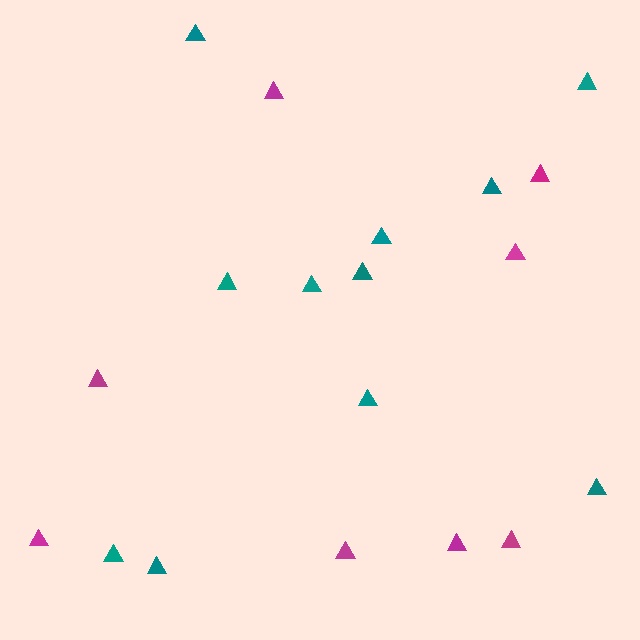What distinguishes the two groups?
There are 2 groups: one group of teal triangles (11) and one group of magenta triangles (8).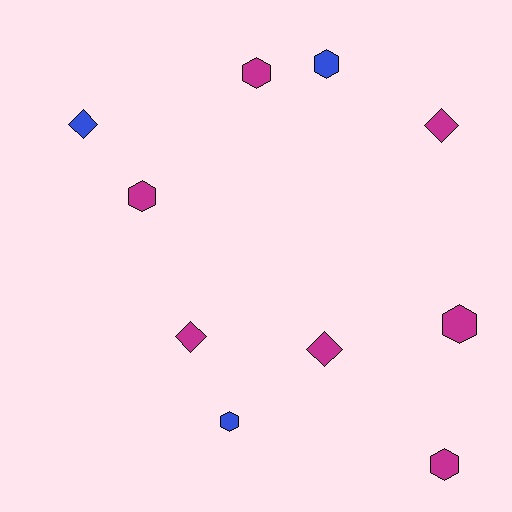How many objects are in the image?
There are 10 objects.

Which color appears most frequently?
Magenta, with 7 objects.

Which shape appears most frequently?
Hexagon, with 6 objects.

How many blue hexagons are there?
There are 2 blue hexagons.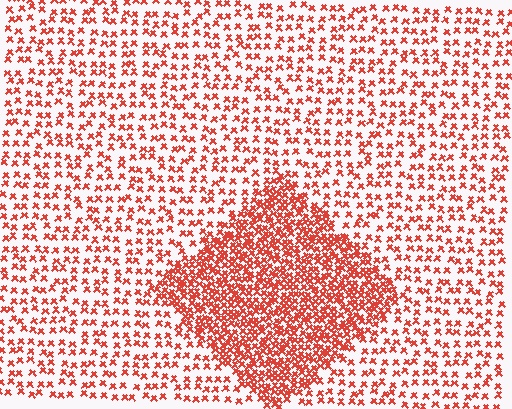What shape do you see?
I see a diamond.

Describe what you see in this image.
The image contains small red elements arranged at two different densities. A diamond-shaped region is visible where the elements are more densely packed than the surrounding area.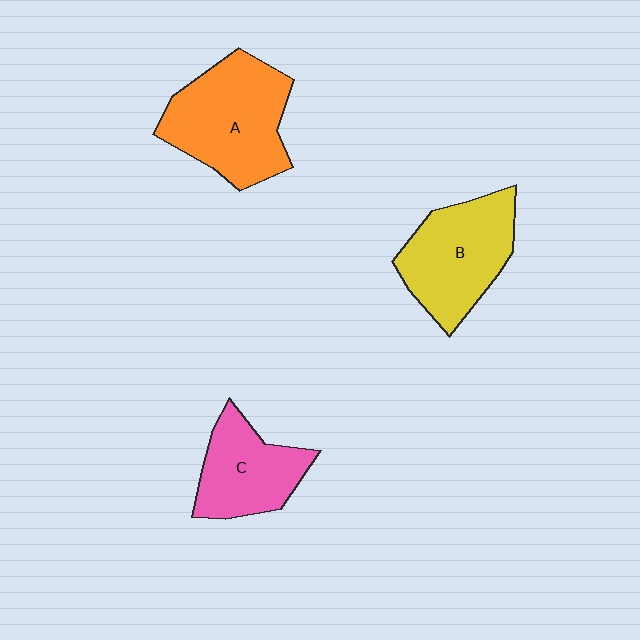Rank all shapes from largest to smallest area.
From largest to smallest: A (orange), B (yellow), C (pink).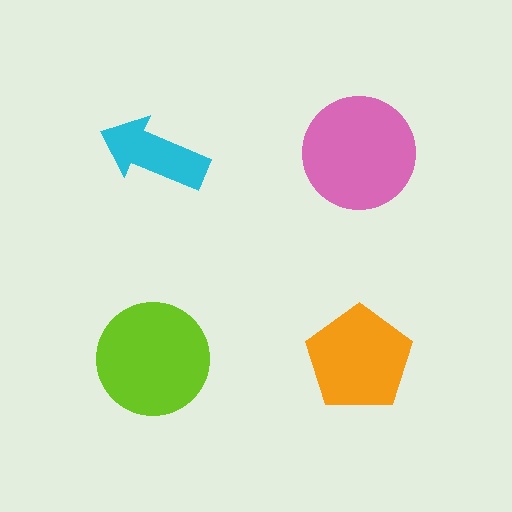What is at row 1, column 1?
A cyan arrow.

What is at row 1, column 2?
A pink circle.